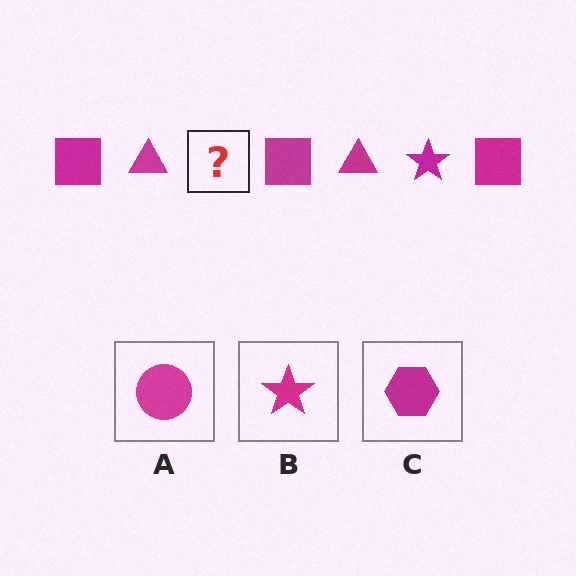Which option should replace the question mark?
Option B.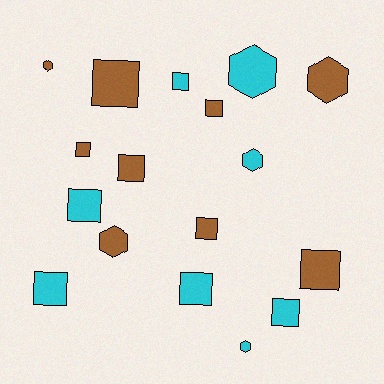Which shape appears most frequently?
Square, with 11 objects.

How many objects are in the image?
There are 17 objects.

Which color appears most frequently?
Brown, with 9 objects.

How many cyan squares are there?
There are 5 cyan squares.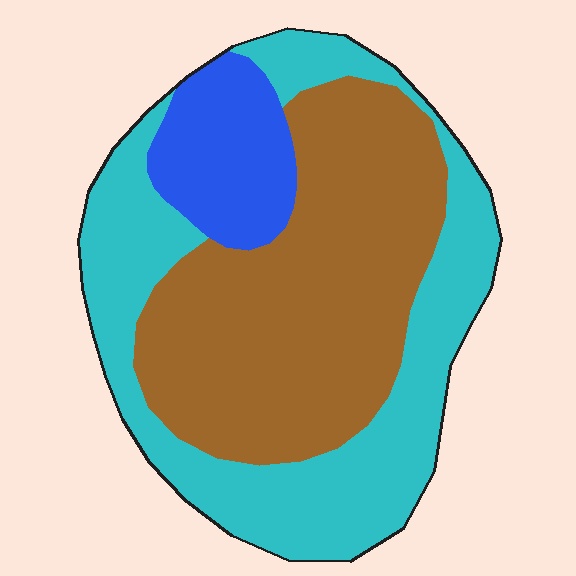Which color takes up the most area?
Brown, at roughly 45%.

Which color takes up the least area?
Blue, at roughly 15%.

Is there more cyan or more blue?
Cyan.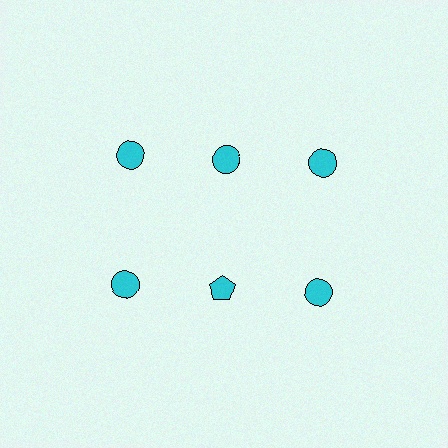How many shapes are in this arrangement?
There are 6 shapes arranged in a grid pattern.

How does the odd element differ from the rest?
It has a different shape: pentagon instead of circle.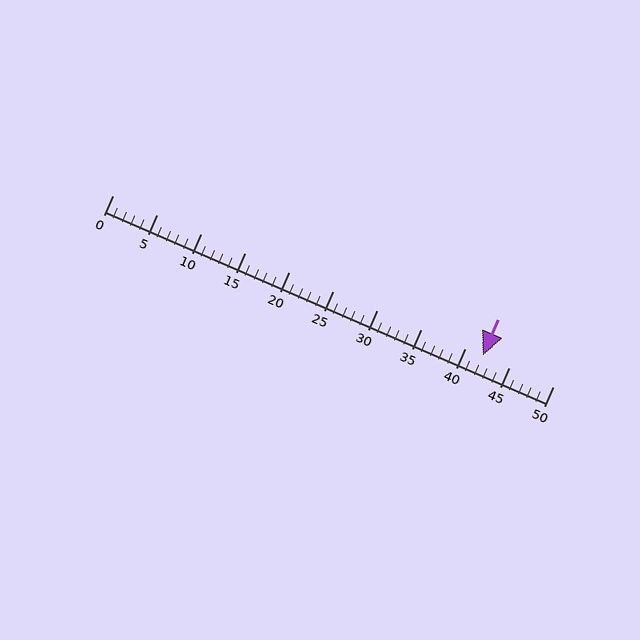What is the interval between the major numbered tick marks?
The major tick marks are spaced 5 units apart.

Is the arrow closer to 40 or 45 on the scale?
The arrow is closer to 40.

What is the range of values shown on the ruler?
The ruler shows values from 0 to 50.